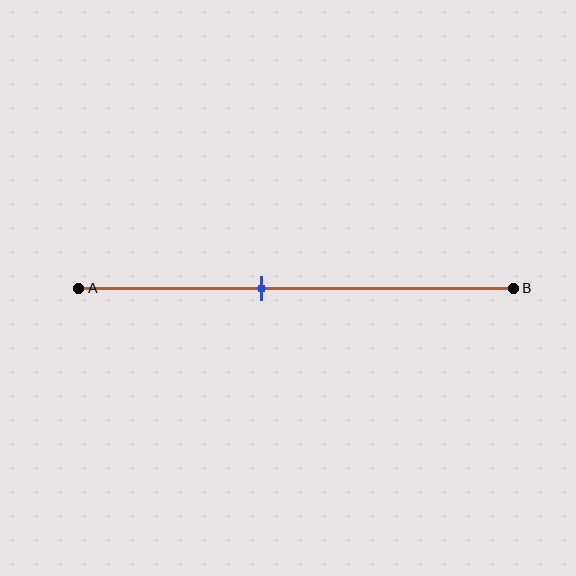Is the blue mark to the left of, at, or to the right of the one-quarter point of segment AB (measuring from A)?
The blue mark is to the right of the one-quarter point of segment AB.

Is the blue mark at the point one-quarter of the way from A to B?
No, the mark is at about 40% from A, not at the 25% one-quarter point.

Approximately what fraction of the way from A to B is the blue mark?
The blue mark is approximately 40% of the way from A to B.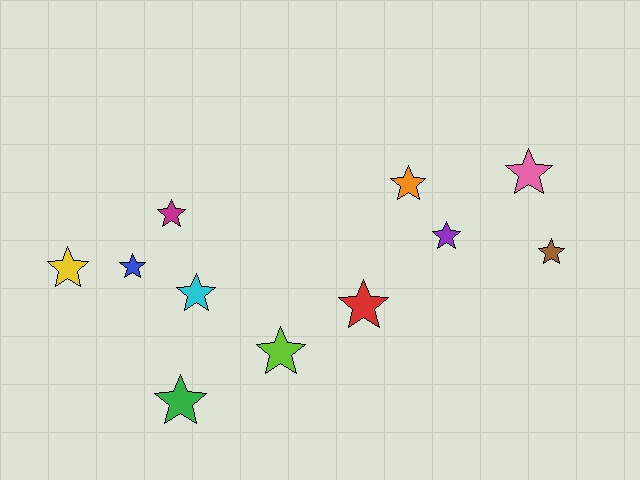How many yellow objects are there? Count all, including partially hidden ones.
There is 1 yellow object.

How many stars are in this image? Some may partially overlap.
There are 11 stars.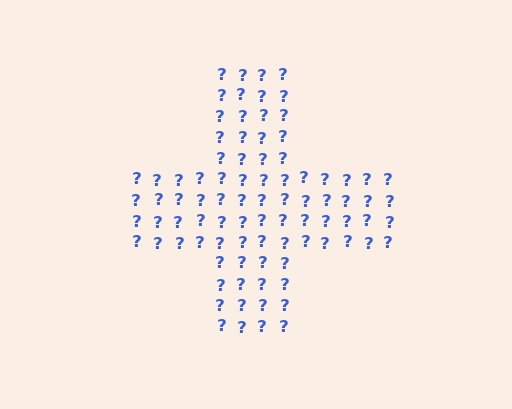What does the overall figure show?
The overall figure shows a cross.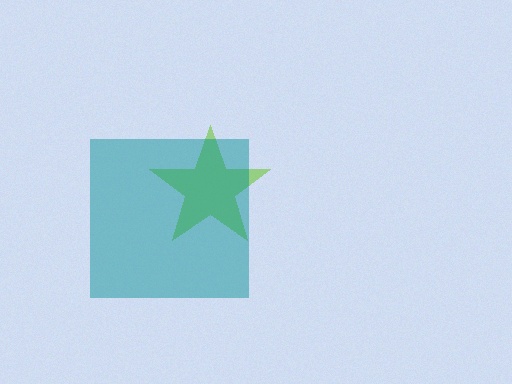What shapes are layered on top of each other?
The layered shapes are: a lime star, a teal square.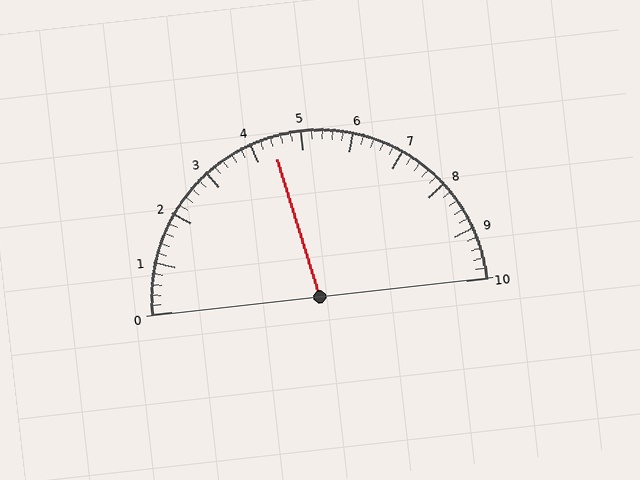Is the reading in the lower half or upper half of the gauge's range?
The reading is in the lower half of the range (0 to 10).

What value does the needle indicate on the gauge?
The needle indicates approximately 4.4.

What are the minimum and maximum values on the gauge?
The gauge ranges from 0 to 10.